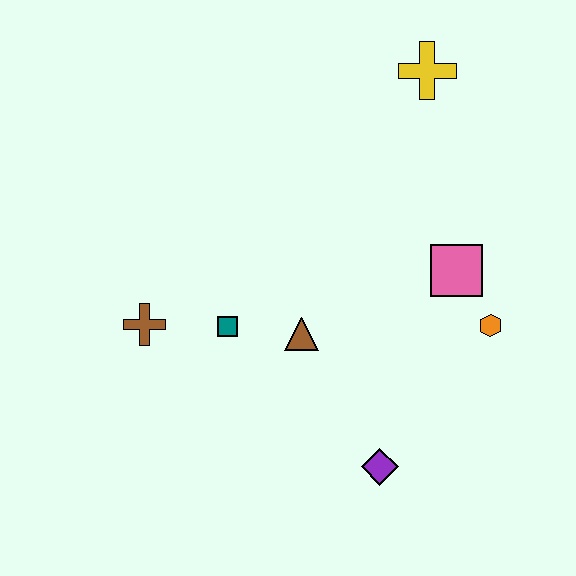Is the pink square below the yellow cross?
Yes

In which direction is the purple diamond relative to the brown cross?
The purple diamond is to the right of the brown cross.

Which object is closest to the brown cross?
The teal square is closest to the brown cross.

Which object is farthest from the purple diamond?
The yellow cross is farthest from the purple diamond.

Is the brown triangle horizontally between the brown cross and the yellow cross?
Yes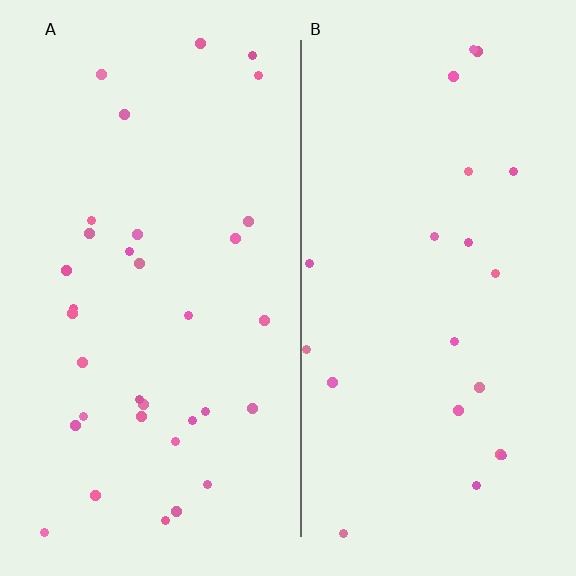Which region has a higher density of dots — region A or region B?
A (the left).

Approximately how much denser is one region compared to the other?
Approximately 1.6× — region A over region B.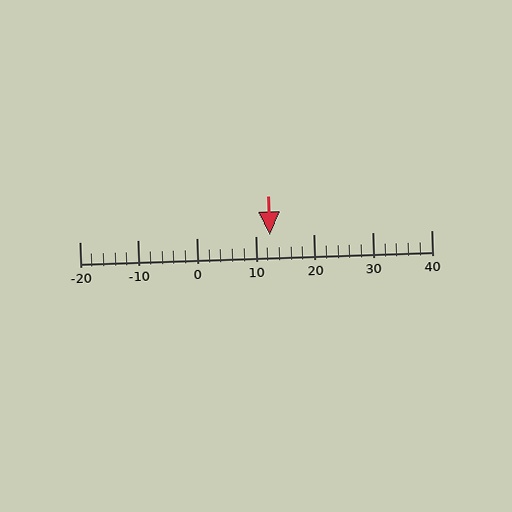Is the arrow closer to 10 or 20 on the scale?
The arrow is closer to 10.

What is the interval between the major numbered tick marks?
The major tick marks are spaced 10 units apart.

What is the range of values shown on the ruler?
The ruler shows values from -20 to 40.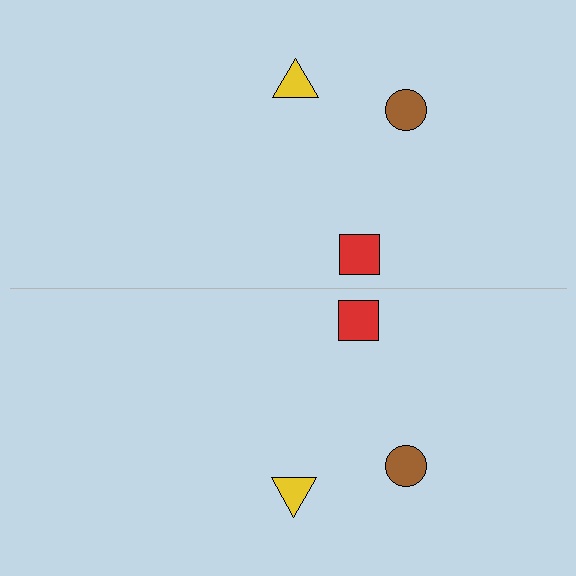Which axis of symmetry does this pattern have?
The pattern has a horizontal axis of symmetry running through the center of the image.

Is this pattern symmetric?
Yes, this pattern has bilateral (reflection) symmetry.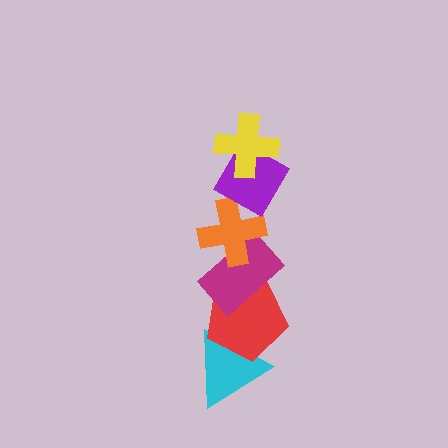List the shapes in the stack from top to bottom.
From top to bottom: the yellow cross, the purple diamond, the orange cross, the magenta rectangle, the red pentagon, the cyan triangle.